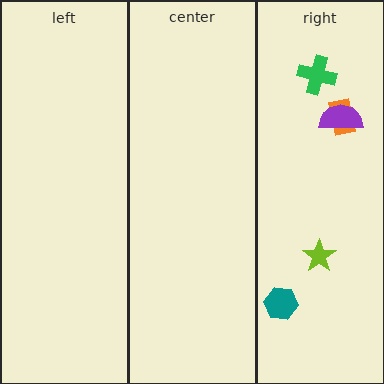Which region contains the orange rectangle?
The right region.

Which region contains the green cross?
The right region.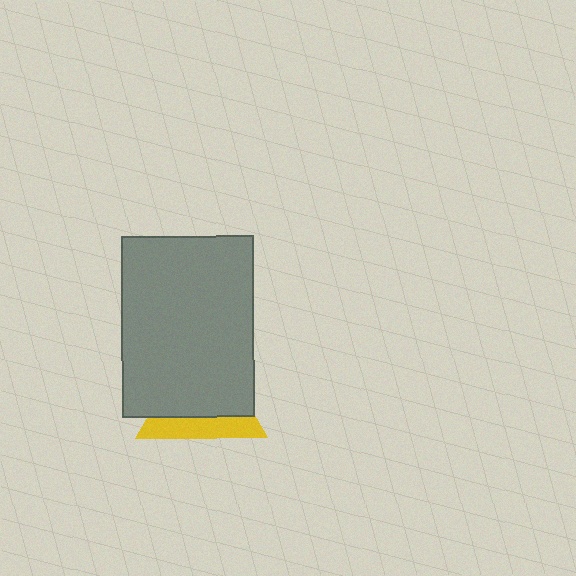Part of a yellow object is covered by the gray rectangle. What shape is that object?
It is a triangle.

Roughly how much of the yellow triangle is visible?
A small part of it is visible (roughly 32%).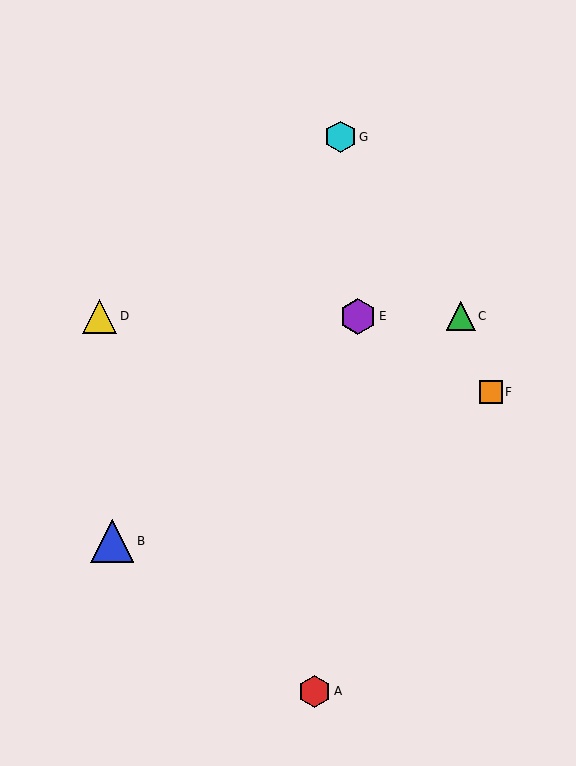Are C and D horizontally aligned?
Yes, both are at y≈316.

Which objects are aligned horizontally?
Objects C, D, E are aligned horizontally.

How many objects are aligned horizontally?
3 objects (C, D, E) are aligned horizontally.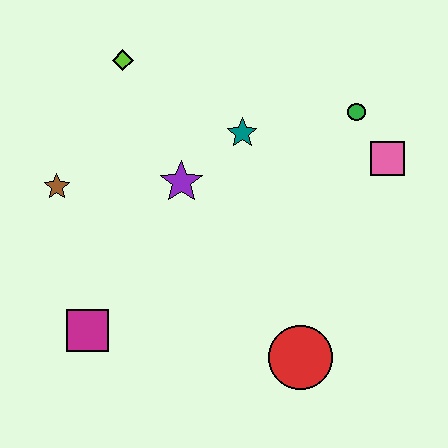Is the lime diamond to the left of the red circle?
Yes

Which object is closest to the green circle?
The pink square is closest to the green circle.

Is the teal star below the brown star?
No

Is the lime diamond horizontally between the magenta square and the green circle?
Yes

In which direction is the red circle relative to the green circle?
The red circle is below the green circle.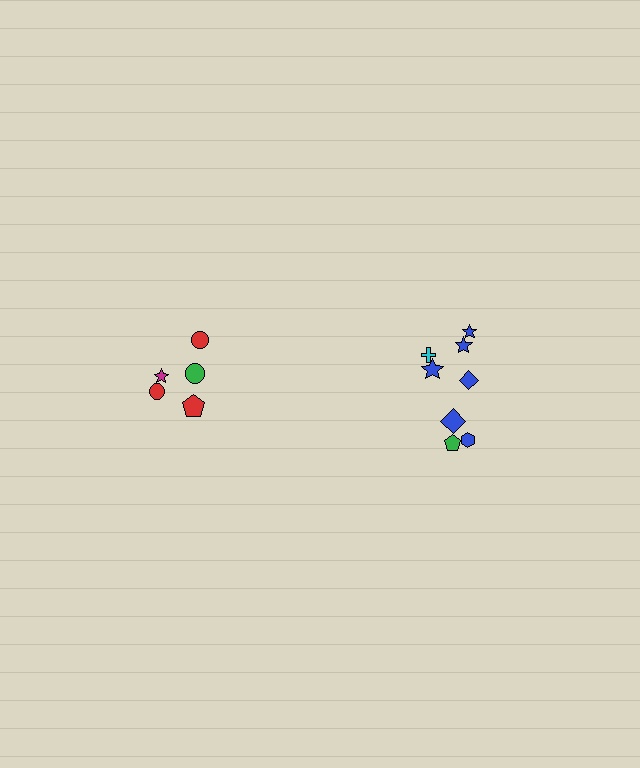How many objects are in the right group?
There are 8 objects.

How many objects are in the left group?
There are 5 objects.